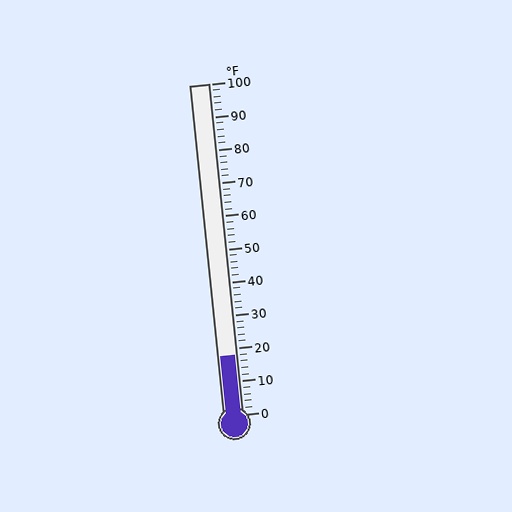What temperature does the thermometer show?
The thermometer shows approximately 18°F.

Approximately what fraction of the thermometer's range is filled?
The thermometer is filled to approximately 20% of its range.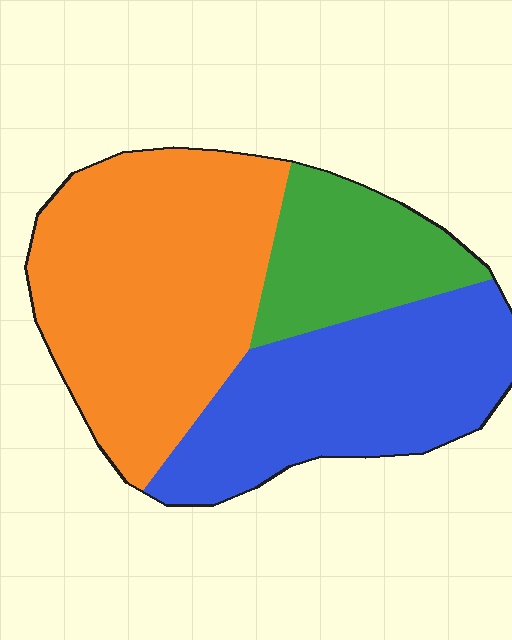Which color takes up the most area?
Orange, at roughly 45%.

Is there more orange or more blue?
Orange.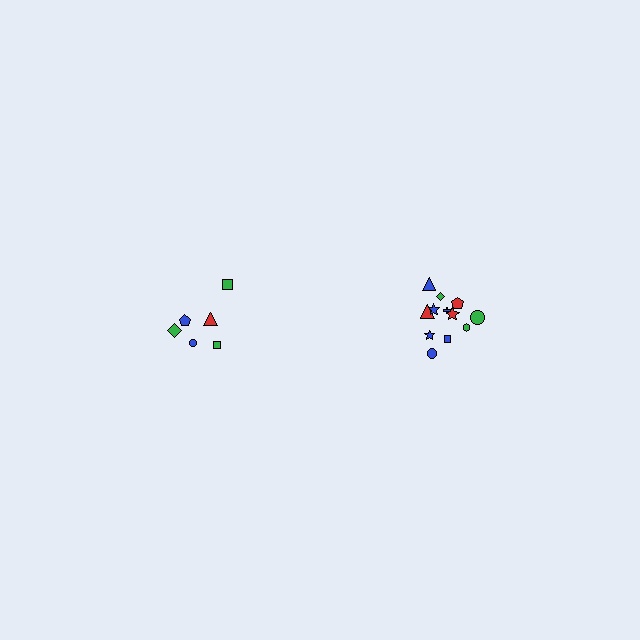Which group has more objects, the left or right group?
The right group.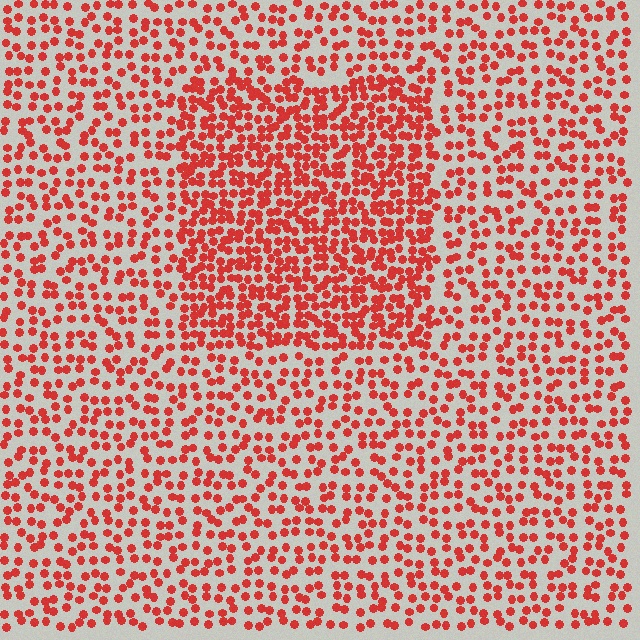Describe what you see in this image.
The image contains small red elements arranged at two different densities. A rectangle-shaped region is visible where the elements are more densely packed than the surrounding area.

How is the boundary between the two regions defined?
The boundary is defined by a change in element density (approximately 1.8x ratio). All elements are the same color, size, and shape.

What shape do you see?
I see a rectangle.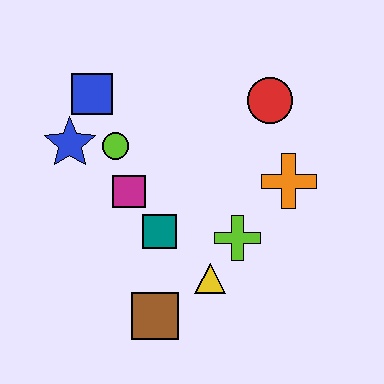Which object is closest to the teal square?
The magenta square is closest to the teal square.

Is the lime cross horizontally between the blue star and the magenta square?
No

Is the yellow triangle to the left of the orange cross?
Yes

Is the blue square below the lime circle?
No